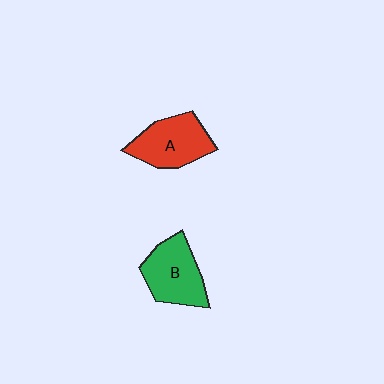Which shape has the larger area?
Shape A (red).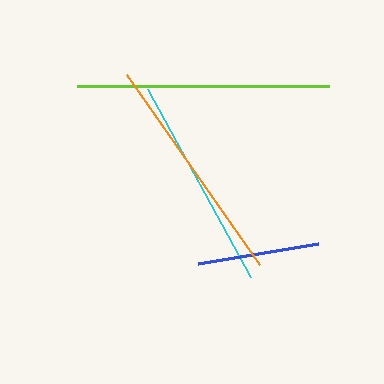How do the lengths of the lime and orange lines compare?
The lime and orange lines are approximately the same length.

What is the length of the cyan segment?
The cyan segment is approximately 214 pixels long.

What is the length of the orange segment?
The orange segment is approximately 232 pixels long.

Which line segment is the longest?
The lime line is the longest at approximately 252 pixels.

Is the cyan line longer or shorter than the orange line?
The orange line is longer than the cyan line.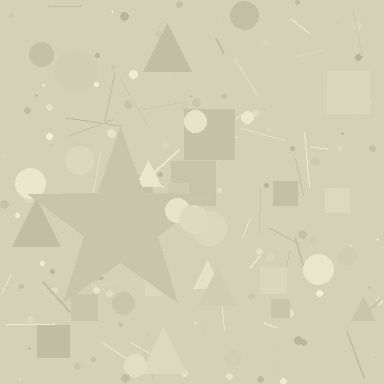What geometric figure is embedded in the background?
A star is embedded in the background.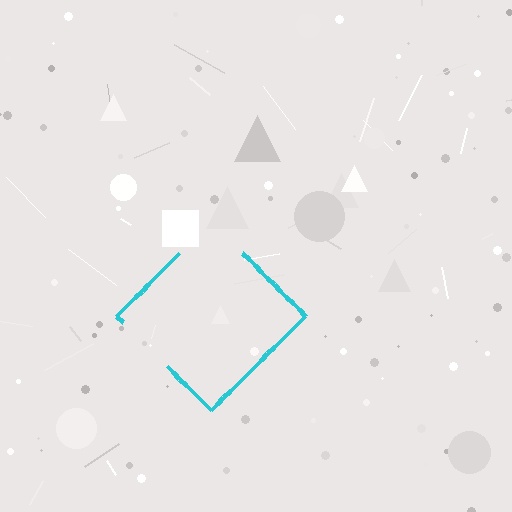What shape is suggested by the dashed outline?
The dashed outline suggests a diamond.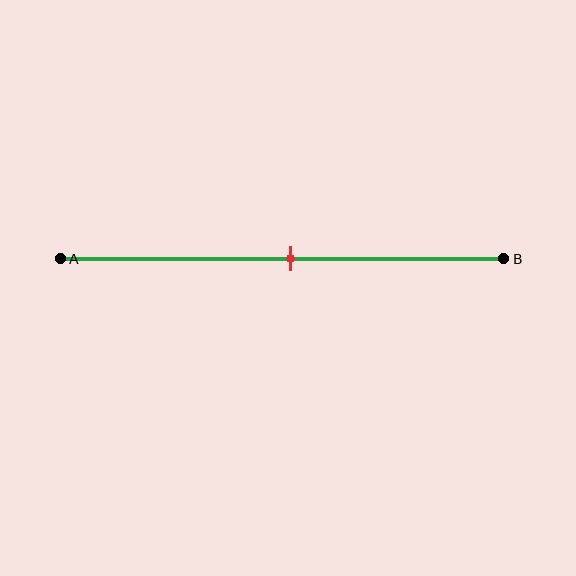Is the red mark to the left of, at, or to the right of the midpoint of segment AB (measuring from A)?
The red mark is approximately at the midpoint of segment AB.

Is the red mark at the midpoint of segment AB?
Yes, the mark is approximately at the midpoint.